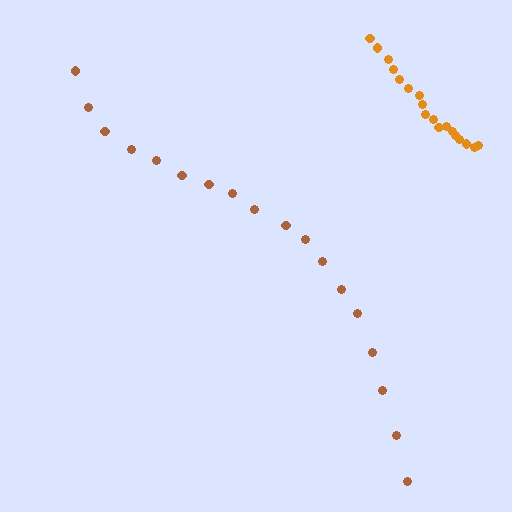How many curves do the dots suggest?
There are 2 distinct paths.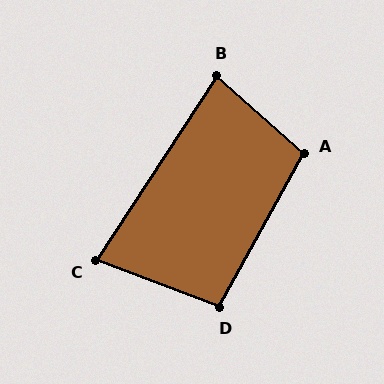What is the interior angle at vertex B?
Approximately 82 degrees (acute).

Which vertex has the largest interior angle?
A, at approximately 103 degrees.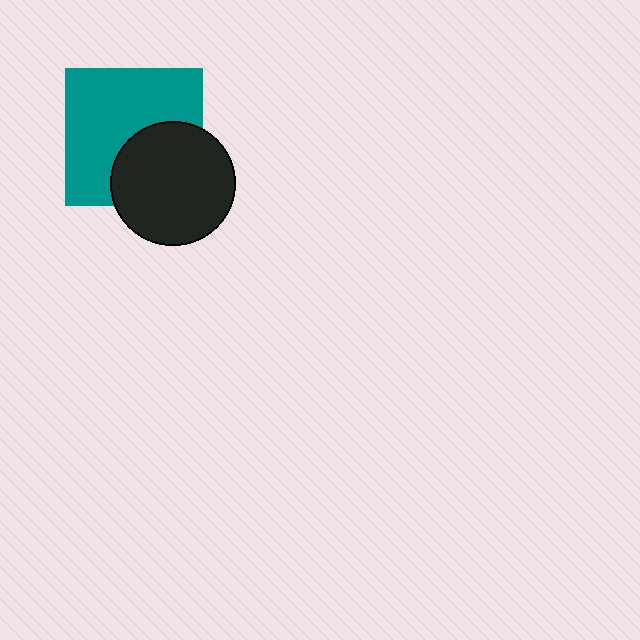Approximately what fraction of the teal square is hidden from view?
Roughly 37% of the teal square is hidden behind the black circle.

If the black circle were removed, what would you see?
You would see the complete teal square.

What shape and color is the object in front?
The object in front is a black circle.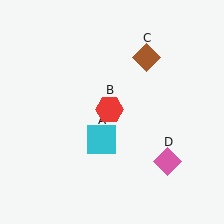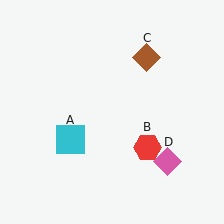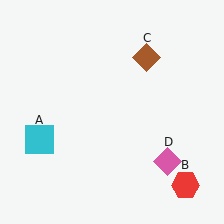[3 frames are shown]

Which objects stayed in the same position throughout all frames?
Brown diamond (object C) and pink diamond (object D) remained stationary.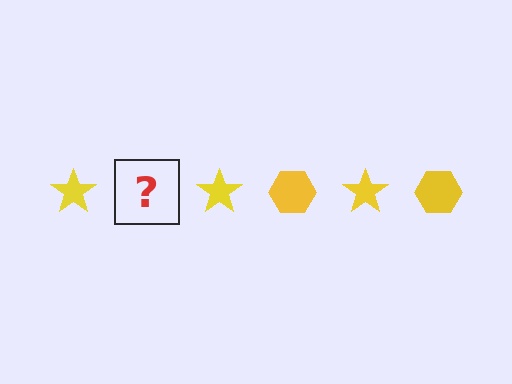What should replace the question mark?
The question mark should be replaced with a yellow hexagon.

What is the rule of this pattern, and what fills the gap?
The rule is that the pattern cycles through star, hexagon shapes in yellow. The gap should be filled with a yellow hexagon.